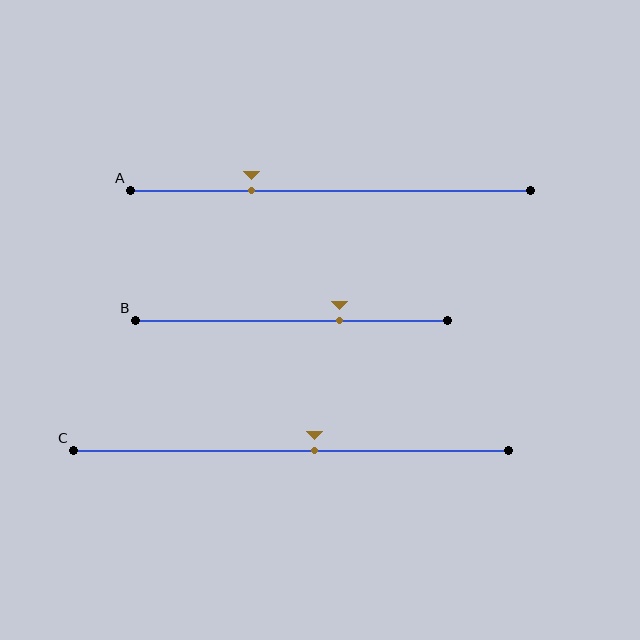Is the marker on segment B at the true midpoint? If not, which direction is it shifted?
No, the marker on segment B is shifted to the right by about 15% of the segment length.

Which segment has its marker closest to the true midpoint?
Segment C has its marker closest to the true midpoint.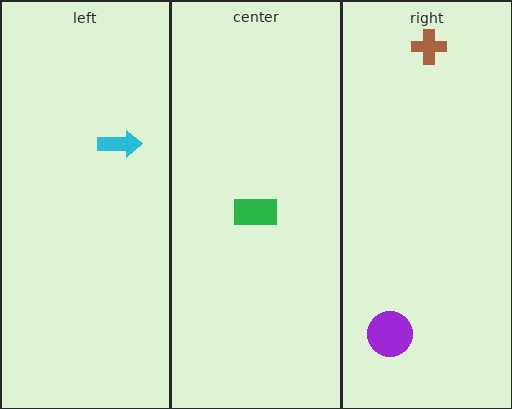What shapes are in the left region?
The cyan arrow.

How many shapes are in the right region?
2.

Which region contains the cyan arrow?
The left region.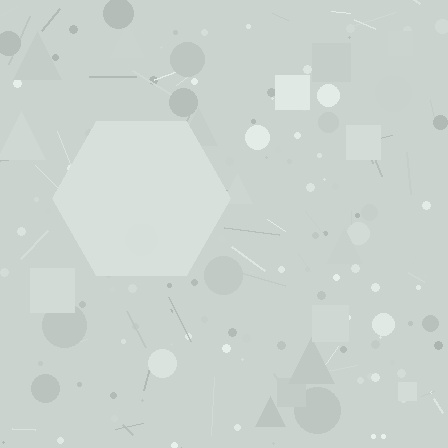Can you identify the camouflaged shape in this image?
The camouflaged shape is a hexagon.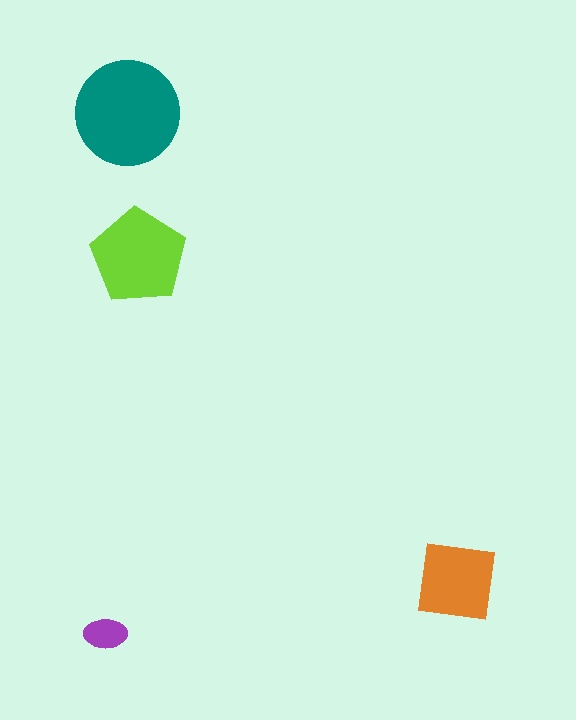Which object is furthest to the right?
The orange square is rightmost.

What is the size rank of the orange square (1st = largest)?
3rd.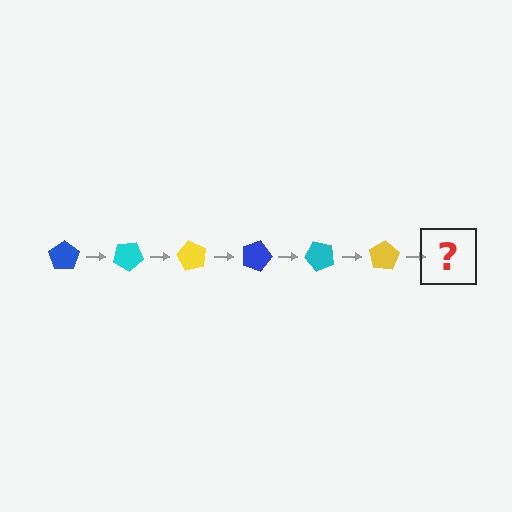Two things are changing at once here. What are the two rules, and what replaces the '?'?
The two rules are that it rotates 30 degrees each step and the color cycles through blue, cyan, and yellow. The '?' should be a blue pentagon, rotated 180 degrees from the start.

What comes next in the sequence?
The next element should be a blue pentagon, rotated 180 degrees from the start.